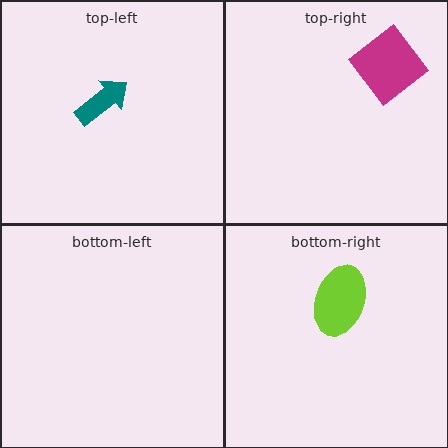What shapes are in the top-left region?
The teal arrow.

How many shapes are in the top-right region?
1.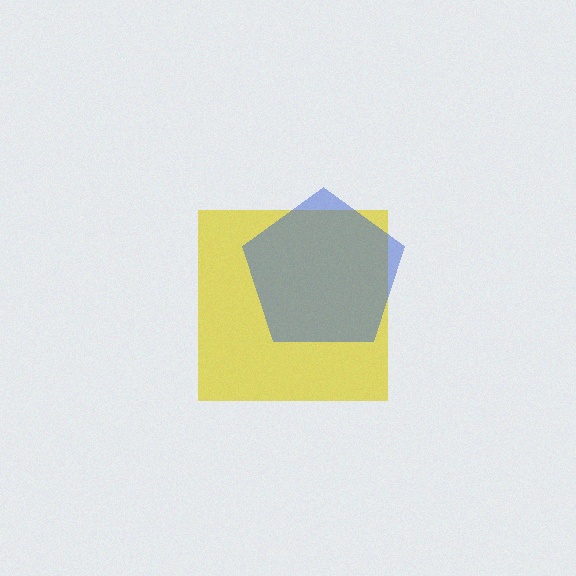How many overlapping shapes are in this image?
There are 2 overlapping shapes in the image.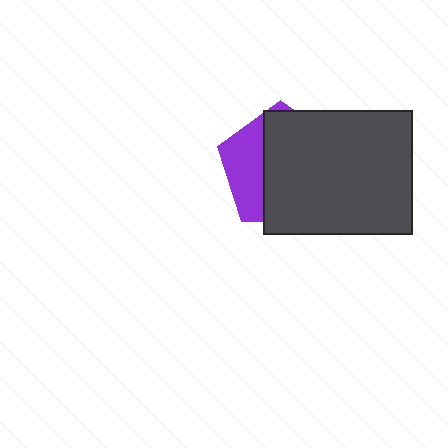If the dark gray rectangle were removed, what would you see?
You would see the complete purple pentagon.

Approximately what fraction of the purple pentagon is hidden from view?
Roughly 67% of the purple pentagon is hidden behind the dark gray rectangle.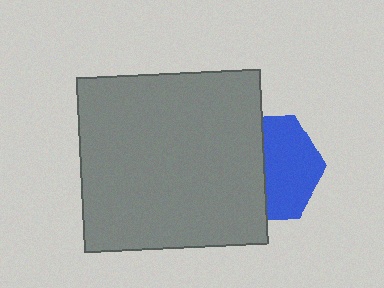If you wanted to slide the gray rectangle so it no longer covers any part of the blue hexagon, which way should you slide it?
Slide it left — that is the most direct way to separate the two shapes.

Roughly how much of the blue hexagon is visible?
About half of it is visible (roughly 53%).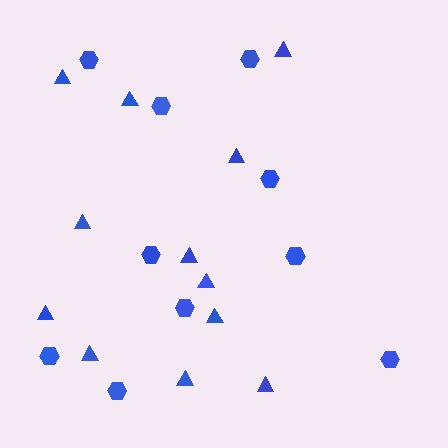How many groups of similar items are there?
There are 2 groups: one group of hexagons (10) and one group of triangles (12).